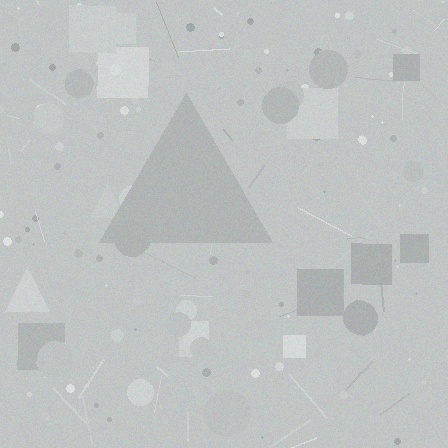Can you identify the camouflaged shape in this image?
The camouflaged shape is a triangle.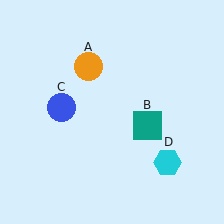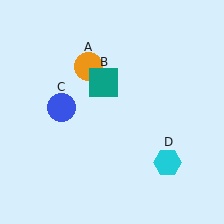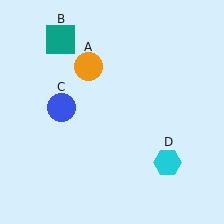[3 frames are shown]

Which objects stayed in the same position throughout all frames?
Orange circle (object A) and blue circle (object C) and cyan hexagon (object D) remained stationary.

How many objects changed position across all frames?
1 object changed position: teal square (object B).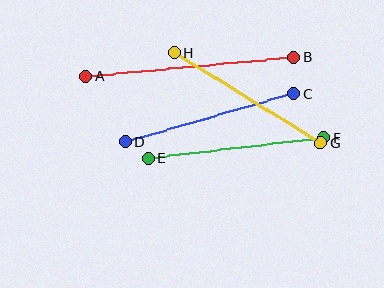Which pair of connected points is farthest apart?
Points A and B are farthest apart.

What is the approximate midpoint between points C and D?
The midpoint is at approximately (209, 118) pixels.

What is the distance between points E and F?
The distance is approximately 176 pixels.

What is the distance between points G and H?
The distance is approximately 172 pixels.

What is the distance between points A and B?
The distance is approximately 210 pixels.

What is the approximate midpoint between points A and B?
The midpoint is at approximately (190, 67) pixels.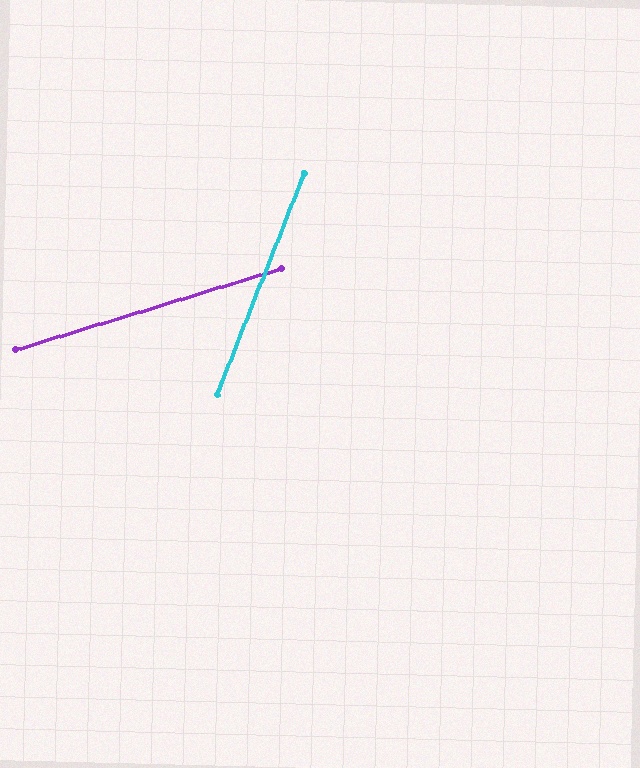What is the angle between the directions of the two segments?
Approximately 51 degrees.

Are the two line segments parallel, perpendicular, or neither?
Neither parallel nor perpendicular — they differ by about 51°.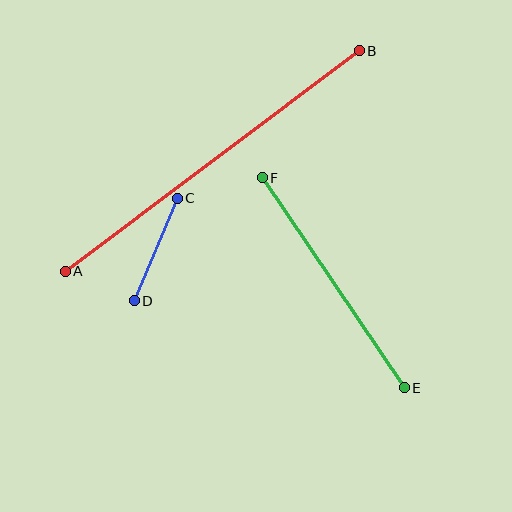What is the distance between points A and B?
The distance is approximately 367 pixels.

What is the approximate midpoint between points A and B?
The midpoint is at approximately (212, 161) pixels.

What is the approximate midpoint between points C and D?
The midpoint is at approximately (156, 250) pixels.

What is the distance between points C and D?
The distance is approximately 111 pixels.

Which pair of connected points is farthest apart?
Points A and B are farthest apart.